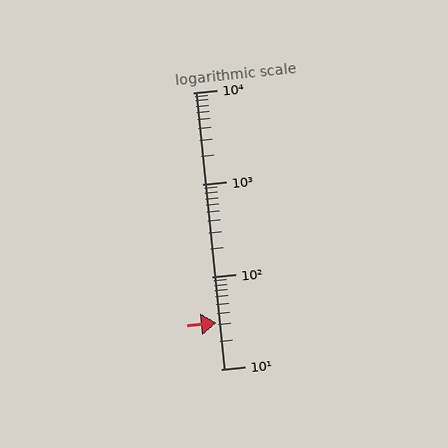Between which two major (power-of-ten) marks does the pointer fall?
The pointer is between 10 and 100.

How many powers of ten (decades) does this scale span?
The scale spans 3 decades, from 10 to 10000.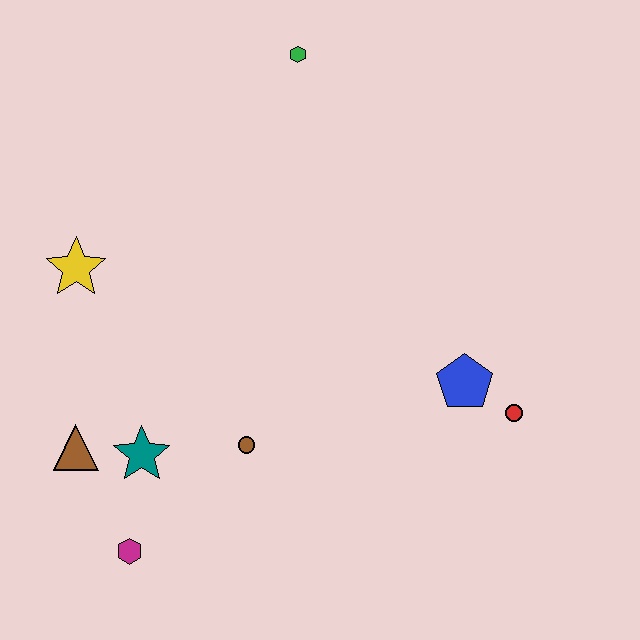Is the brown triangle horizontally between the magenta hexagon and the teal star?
No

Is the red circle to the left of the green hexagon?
No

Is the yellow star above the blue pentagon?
Yes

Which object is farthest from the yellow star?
The red circle is farthest from the yellow star.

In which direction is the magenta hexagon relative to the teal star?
The magenta hexagon is below the teal star.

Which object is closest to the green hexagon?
The yellow star is closest to the green hexagon.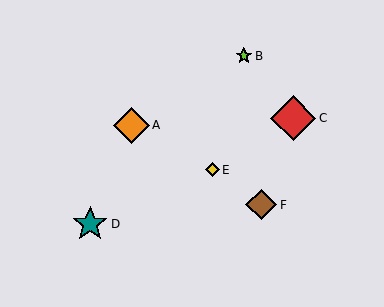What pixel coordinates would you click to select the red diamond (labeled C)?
Click at (293, 118) to select the red diamond C.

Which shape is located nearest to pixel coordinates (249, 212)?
The brown diamond (labeled F) at (261, 205) is nearest to that location.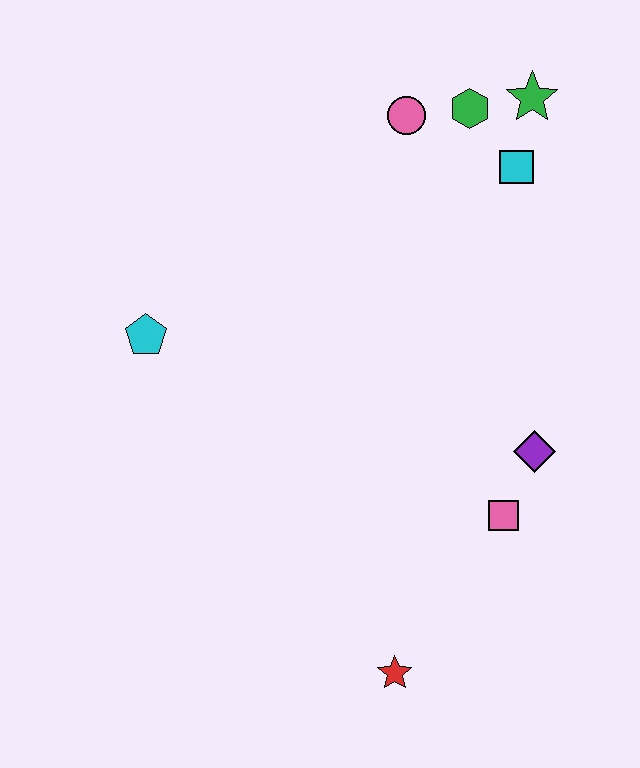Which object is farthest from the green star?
The red star is farthest from the green star.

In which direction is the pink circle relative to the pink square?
The pink circle is above the pink square.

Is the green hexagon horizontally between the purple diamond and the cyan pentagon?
Yes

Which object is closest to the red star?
The pink square is closest to the red star.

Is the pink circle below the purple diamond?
No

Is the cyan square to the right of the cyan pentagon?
Yes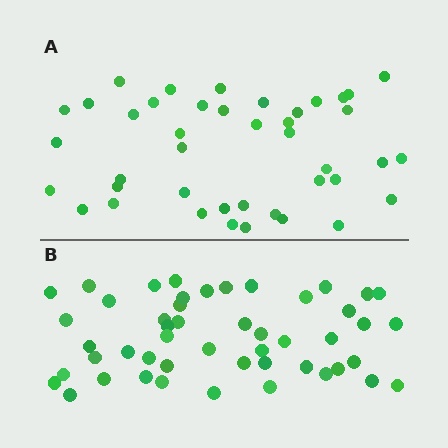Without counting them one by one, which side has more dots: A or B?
Region B (the bottom region) has more dots.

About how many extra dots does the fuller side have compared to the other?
Region B has roughly 8 or so more dots than region A.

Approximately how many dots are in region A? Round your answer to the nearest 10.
About 40 dots. (The exact count is 42, which rounds to 40.)